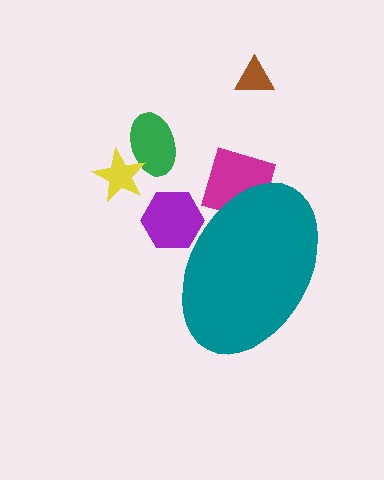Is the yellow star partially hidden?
No, the yellow star is fully visible.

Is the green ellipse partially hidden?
No, the green ellipse is fully visible.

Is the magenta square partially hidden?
Yes, the magenta square is partially hidden behind the teal ellipse.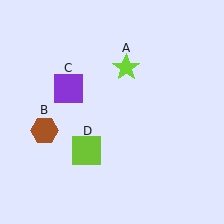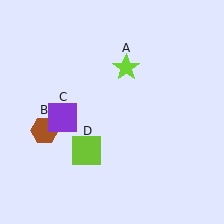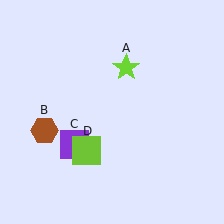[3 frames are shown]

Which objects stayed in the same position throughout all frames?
Lime star (object A) and brown hexagon (object B) and lime square (object D) remained stationary.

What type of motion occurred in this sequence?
The purple square (object C) rotated counterclockwise around the center of the scene.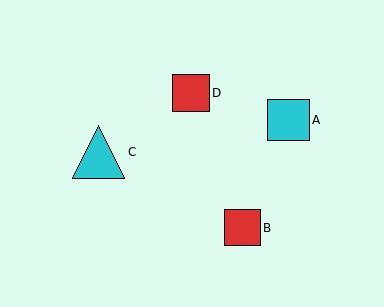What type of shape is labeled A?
Shape A is a cyan square.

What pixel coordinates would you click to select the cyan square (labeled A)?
Click at (289, 120) to select the cyan square A.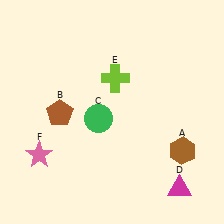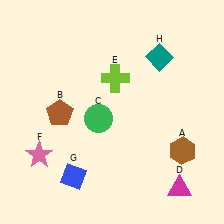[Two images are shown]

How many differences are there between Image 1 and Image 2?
There are 2 differences between the two images.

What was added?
A blue diamond (G), a teal diamond (H) were added in Image 2.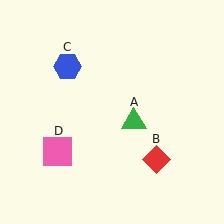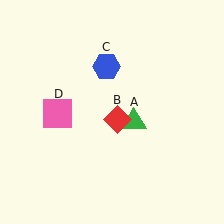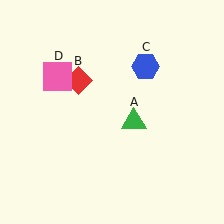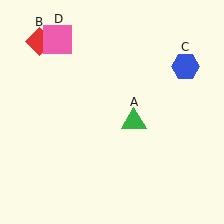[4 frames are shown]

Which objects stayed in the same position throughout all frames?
Green triangle (object A) remained stationary.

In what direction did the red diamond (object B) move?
The red diamond (object B) moved up and to the left.